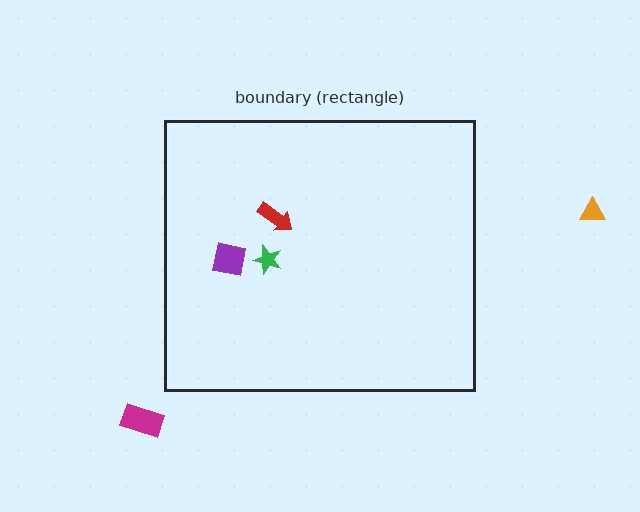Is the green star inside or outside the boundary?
Inside.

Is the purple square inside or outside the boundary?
Inside.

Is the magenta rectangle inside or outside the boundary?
Outside.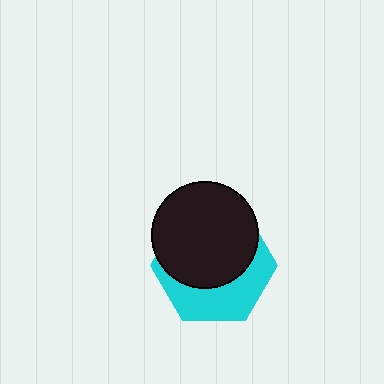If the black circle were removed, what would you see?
You would see the complete cyan hexagon.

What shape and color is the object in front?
The object in front is a black circle.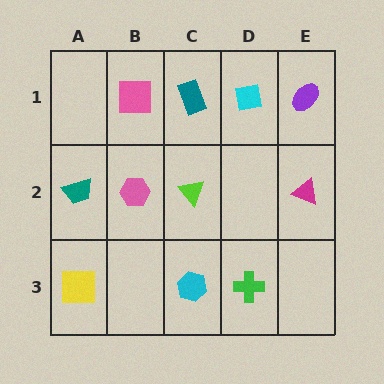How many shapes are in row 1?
4 shapes.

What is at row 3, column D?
A green cross.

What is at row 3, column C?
A cyan hexagon.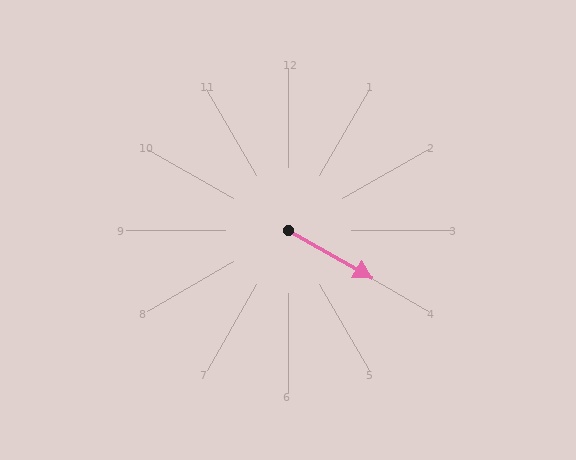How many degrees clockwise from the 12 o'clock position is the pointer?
Approximately 120 degrees.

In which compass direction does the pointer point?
Southeast.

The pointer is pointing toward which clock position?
Roughly 4 o'clock.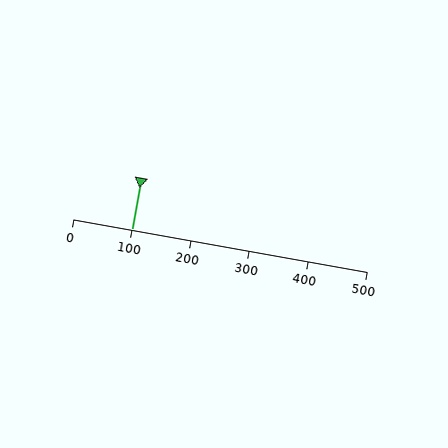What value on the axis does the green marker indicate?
The marker indicates approximately 100.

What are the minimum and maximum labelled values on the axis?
The axis runs from 0 to 500.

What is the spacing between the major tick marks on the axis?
The major ticks are spaced 100 apart.